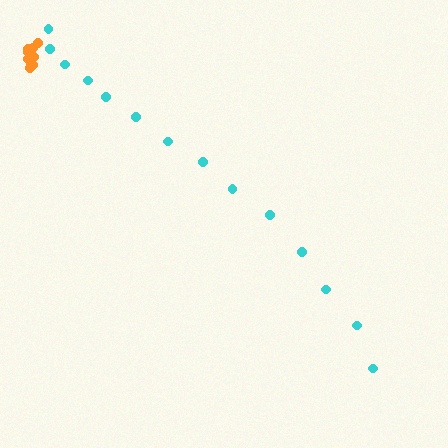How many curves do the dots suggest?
There are 2 distinct paths.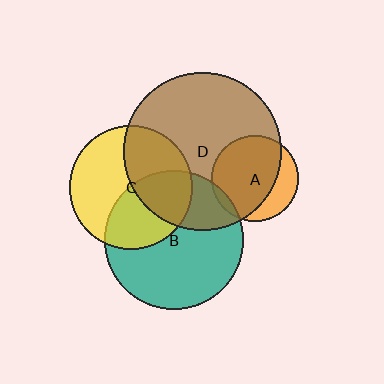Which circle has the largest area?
Circle D (brown).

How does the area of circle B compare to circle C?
Approximately 1.3 times.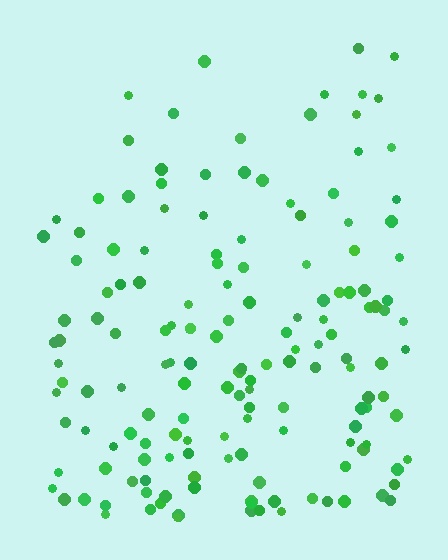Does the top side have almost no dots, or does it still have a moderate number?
Still a moderate number, just noticeably fewer than the bottom.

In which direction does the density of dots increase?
From top to bottom, with the bottom side densest.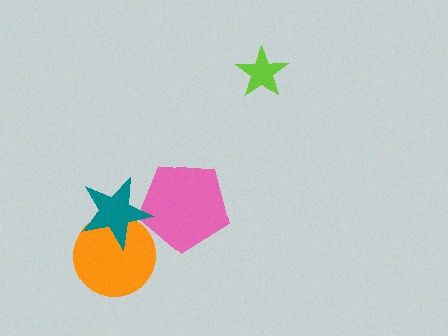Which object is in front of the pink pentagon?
The teal star is in front of the pink pentagon.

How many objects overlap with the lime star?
0 objects overlap with the lime star.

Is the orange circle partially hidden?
Yes, it is partially covered by another shape.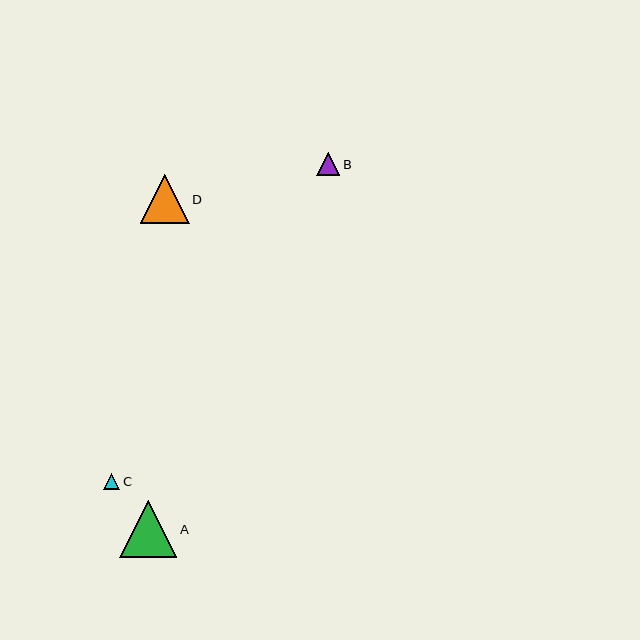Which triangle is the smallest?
Triangle C is the smallest with a size of approximately 16 pixels.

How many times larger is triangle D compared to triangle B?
Triangle D is approximately 2.1 times the size of triangle B.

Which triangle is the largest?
Triangle A is the largest with a size of approximately 57 pixels.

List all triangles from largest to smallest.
From largest to smallest: A, D, B, C.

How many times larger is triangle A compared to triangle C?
Triangle A is approximately 3.5 times the size of triangle C.